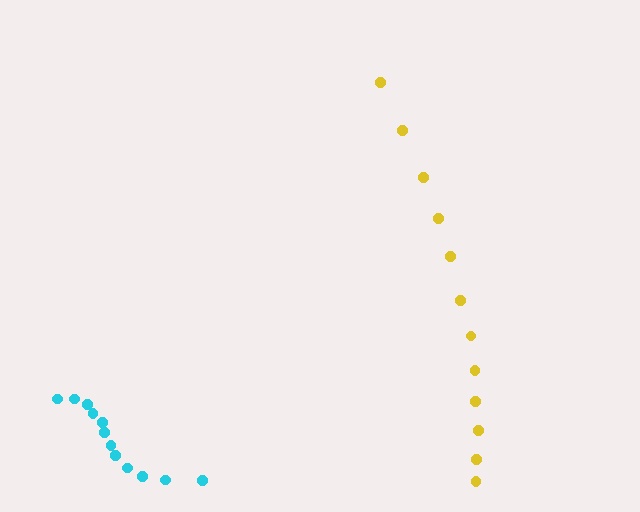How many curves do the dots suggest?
There are 2 distinct paths.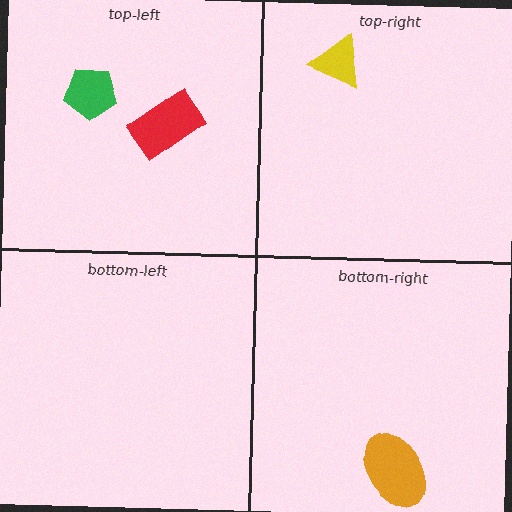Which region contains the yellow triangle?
The top-right region.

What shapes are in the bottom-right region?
The orange ellipse.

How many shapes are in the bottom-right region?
1.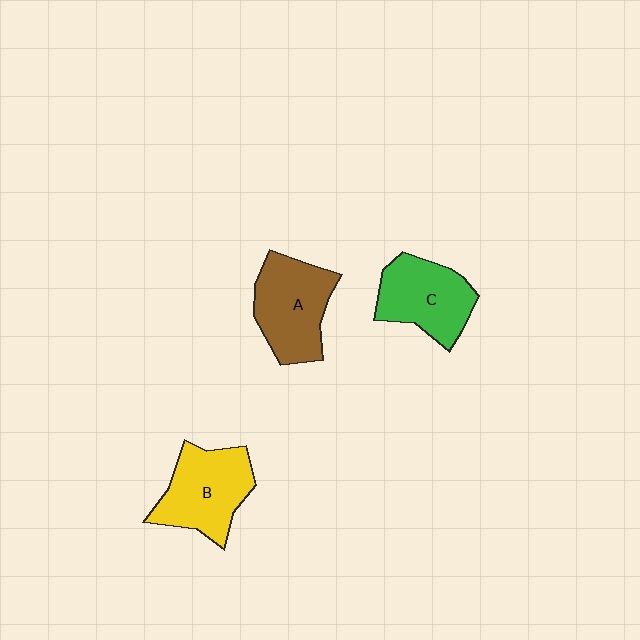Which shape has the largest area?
Shape B (yellow).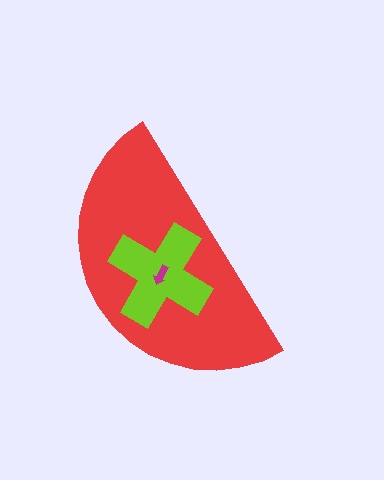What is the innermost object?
The magenta arrow.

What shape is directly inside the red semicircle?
The lime cross.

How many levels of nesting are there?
3.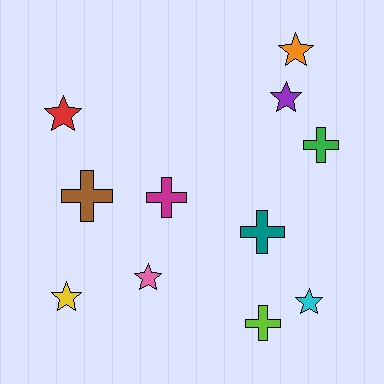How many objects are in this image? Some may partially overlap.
There are 11 objects.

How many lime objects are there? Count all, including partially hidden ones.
There is 1 lime object.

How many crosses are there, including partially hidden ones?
There are 5 crosses.